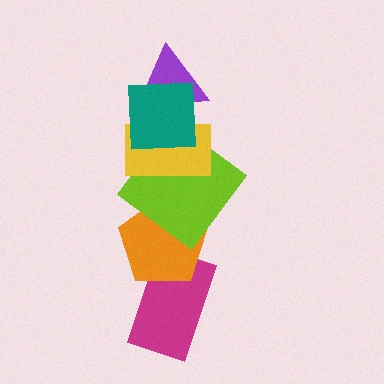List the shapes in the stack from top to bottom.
From top to bottom: the teal square, the purple triangle, the yellow rectangle, the lime diamond, the orange pentagon, the magenta rectangle.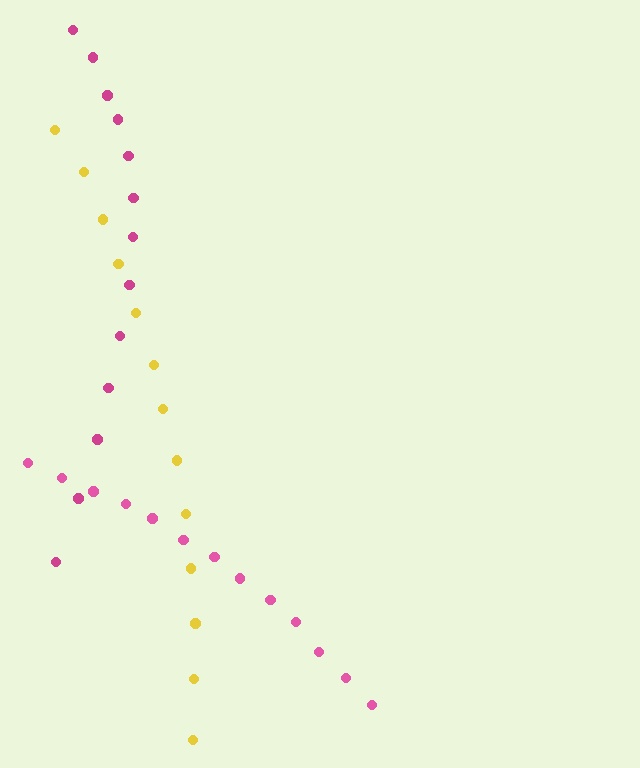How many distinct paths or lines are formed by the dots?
There are 3 distinct paths.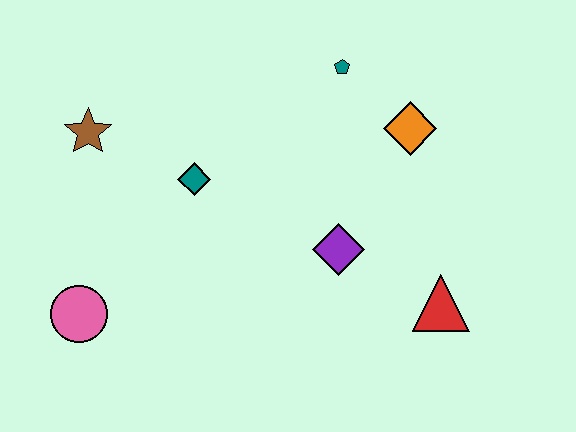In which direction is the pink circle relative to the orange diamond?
The pink circle is to the left of the orange diamond.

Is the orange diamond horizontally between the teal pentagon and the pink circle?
No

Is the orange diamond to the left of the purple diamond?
No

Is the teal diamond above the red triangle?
Yes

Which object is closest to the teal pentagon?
The orange diamond is closest to the teal pentagon.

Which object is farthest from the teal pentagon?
The pink circle is farthest from the teal pentagon.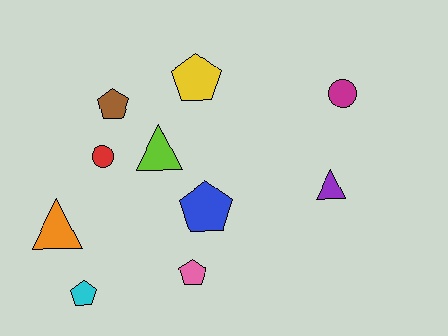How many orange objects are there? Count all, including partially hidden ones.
There is 1 orange object.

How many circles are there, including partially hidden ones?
There are 2 circles.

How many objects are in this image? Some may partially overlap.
There are 10 objects.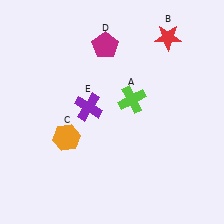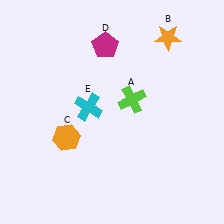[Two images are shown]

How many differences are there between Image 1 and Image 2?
There are 2 differences between the two images.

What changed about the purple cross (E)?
In Image 1, E is purple. In Image 2, it changed to cyan.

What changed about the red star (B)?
In Image 1, B is red. In Image 2, it changed to orange.